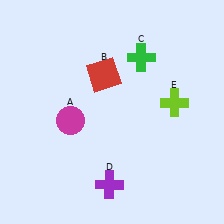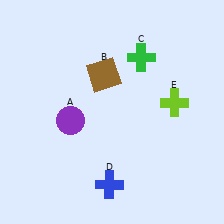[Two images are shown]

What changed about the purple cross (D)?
In Image 1, D is purple. In Image 2, it changed to blue.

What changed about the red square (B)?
In Image 1, B is red. In Image 2, it changed to brown.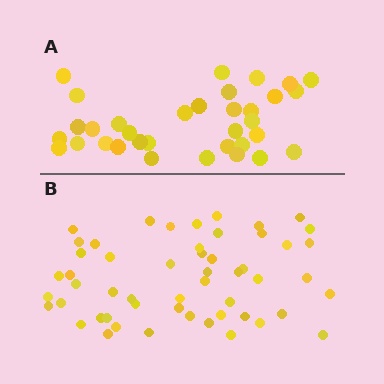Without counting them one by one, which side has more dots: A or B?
Region B (the bottom region) has more dots.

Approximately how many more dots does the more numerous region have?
Region B has approximately 20 more dots than region A.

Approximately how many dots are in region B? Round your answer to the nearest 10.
About 50 dots. (The exact count is 53, which rounds to 50.)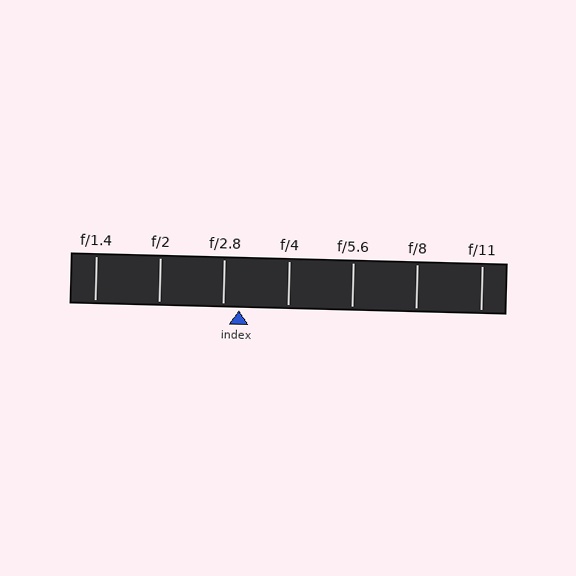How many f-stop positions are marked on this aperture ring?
There are 7 f-stop positions marked.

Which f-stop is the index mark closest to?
The index mark is closest to f/2.8.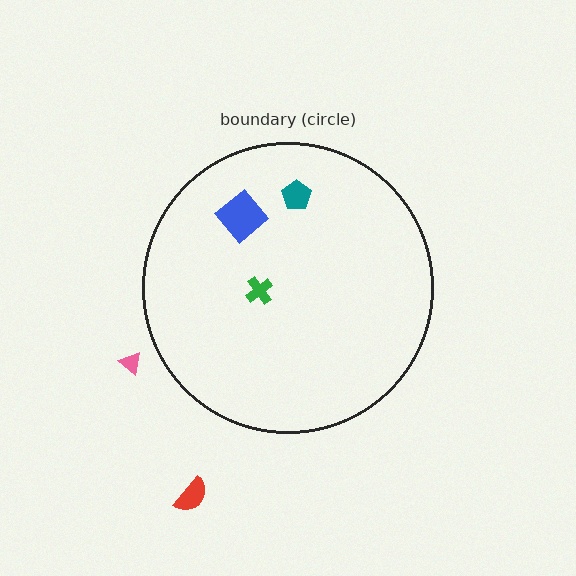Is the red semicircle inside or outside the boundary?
Outside.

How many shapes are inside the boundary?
3 inside, 2 outside.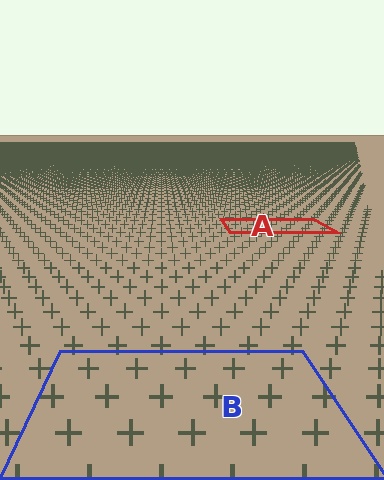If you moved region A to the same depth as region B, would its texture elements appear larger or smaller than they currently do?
They would appear larger. At a closer depth, the same texture elements are projected at a bigger on-screen size.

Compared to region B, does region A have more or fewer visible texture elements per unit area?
Region A has more texture elements per unit area — they are packed more densely because it is farther away.